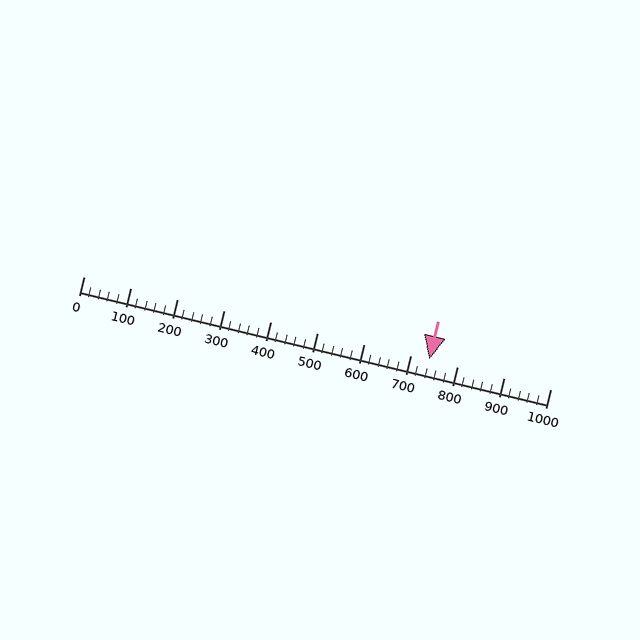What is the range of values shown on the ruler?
The ruler shows values from 0 to 1000.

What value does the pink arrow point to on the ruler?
The pink arrow points to approximately 740.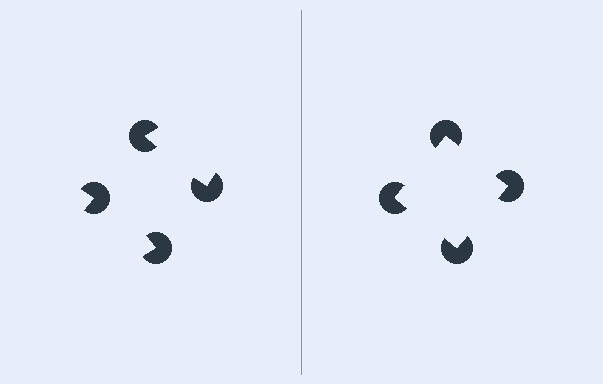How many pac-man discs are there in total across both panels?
8 — 4 on each side.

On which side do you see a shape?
An illusory square appears on the right side. On the left side the wedge cuts are rotated, so no coherent shape forms.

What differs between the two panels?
The pac-man discs are positioned identically on both sides; only the wedge orientations differ. On the right they align to a square; on the left they are misaligned.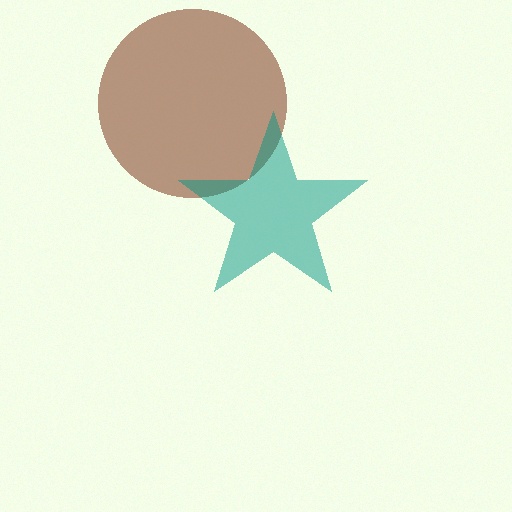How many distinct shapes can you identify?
There are 2 distinct shapes: a brown circle, a teal star.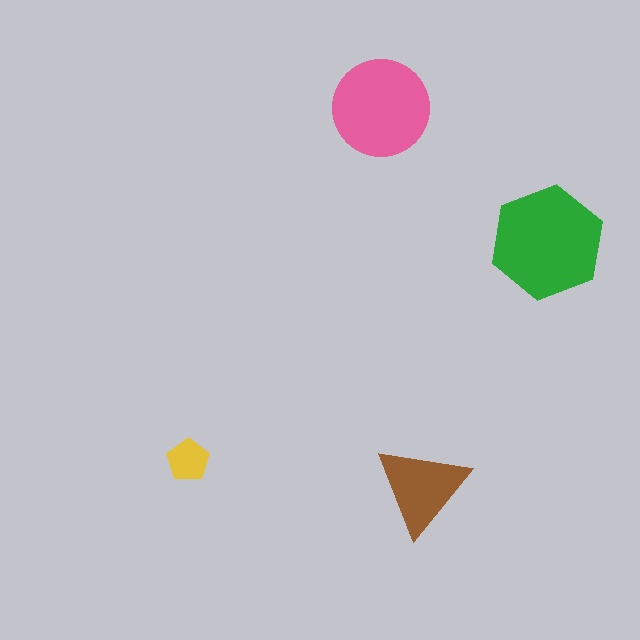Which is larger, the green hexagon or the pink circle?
The green hexagon.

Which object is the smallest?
The yellow pentagon.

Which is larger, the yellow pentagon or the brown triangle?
The brown triangle.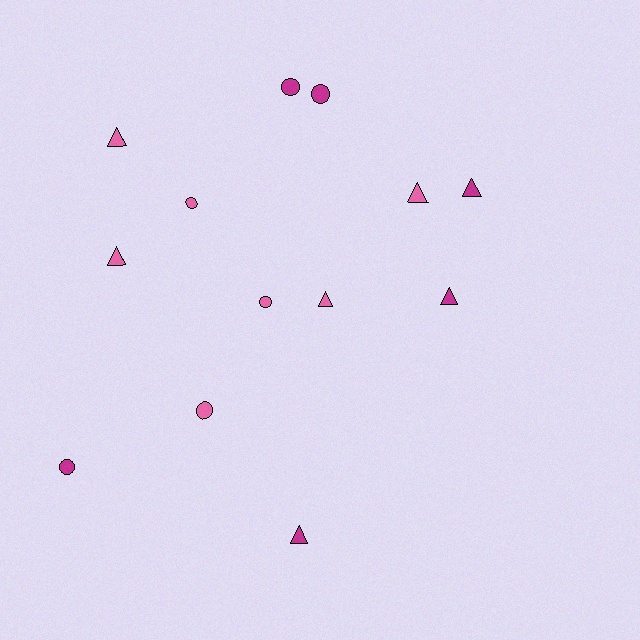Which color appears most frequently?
Pink, with 7 objects.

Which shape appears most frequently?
Triangle, with 7 objects.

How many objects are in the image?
There are 13 objects.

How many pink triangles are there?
There are 4 pink triangles.